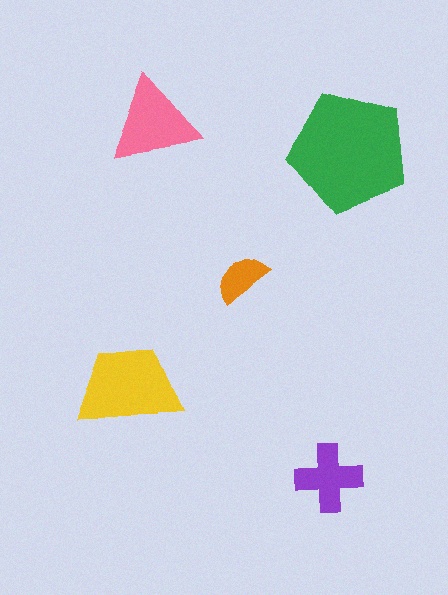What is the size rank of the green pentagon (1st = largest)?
1st.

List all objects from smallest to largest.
The orange semicircle, the purple cross, the pink triangle, the yellow trapezoid, the green pentagon.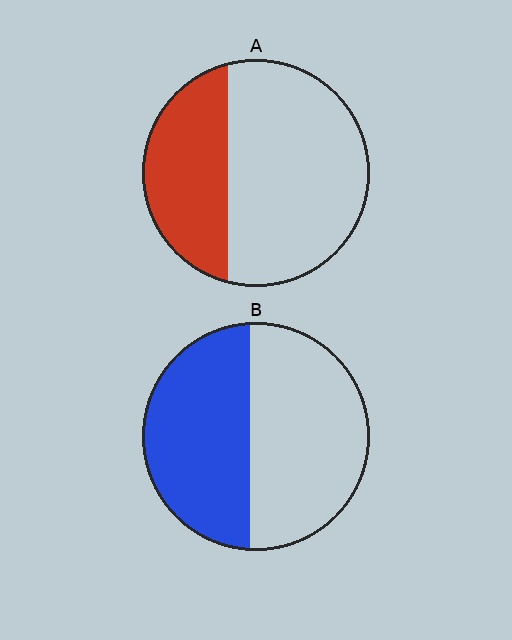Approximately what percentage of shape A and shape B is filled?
A is approximately 35% and B is approximately 45%.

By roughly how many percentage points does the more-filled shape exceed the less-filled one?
By roughly 10 percentage points (B over A).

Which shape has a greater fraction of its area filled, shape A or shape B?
Shape B.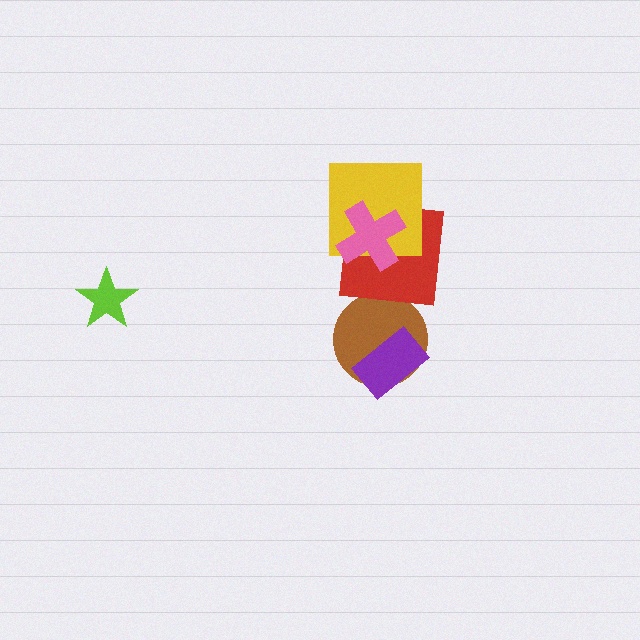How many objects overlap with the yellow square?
2 objects overlap with the yellow square.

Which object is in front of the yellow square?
The pink cross is in front of the yellow square.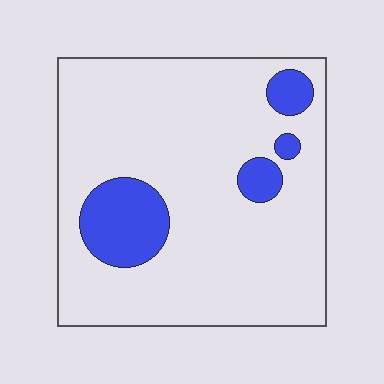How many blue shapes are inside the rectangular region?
4.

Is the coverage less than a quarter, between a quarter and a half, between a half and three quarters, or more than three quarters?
Less than a quarter.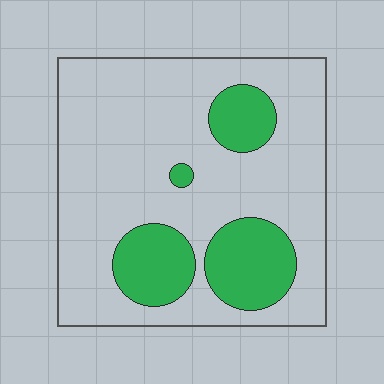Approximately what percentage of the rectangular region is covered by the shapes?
Approximately 25%.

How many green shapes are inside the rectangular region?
4.